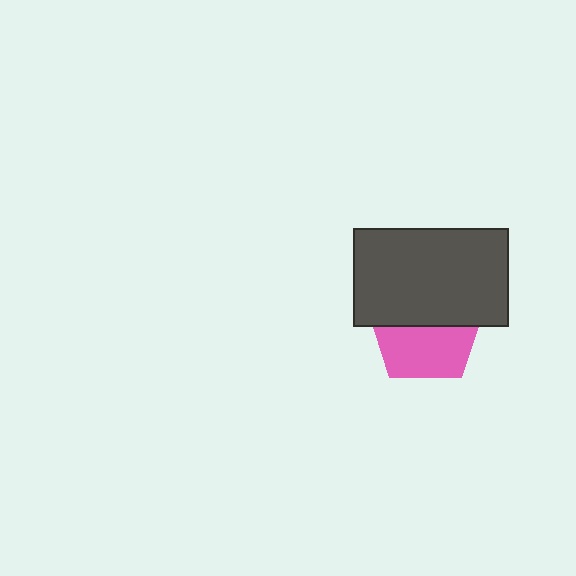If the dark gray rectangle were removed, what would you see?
You would see the complete pink pentagon.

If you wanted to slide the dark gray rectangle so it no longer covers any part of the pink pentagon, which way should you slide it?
Slide it up — that is the most direct way to separate the two shapes.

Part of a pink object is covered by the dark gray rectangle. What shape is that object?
It is a pentagon.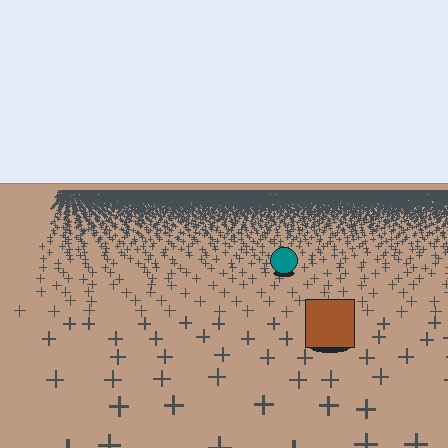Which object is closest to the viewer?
The brown square is closest. The texture marks near it are larger and more spread out.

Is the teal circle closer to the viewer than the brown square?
No. The brown square is closer — you can tell from the texture gradient: the ground texture is coarser near it.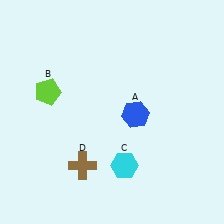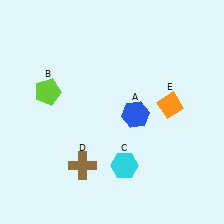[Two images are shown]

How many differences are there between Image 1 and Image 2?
There is 1 difference between the two images.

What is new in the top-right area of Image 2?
An orange diamond (E) was added in the top-right area of Image 2.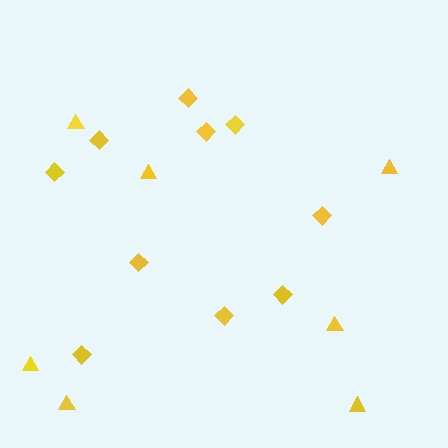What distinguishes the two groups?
There are 2 groups: one group of triangles (7) and one group of diamonds (10).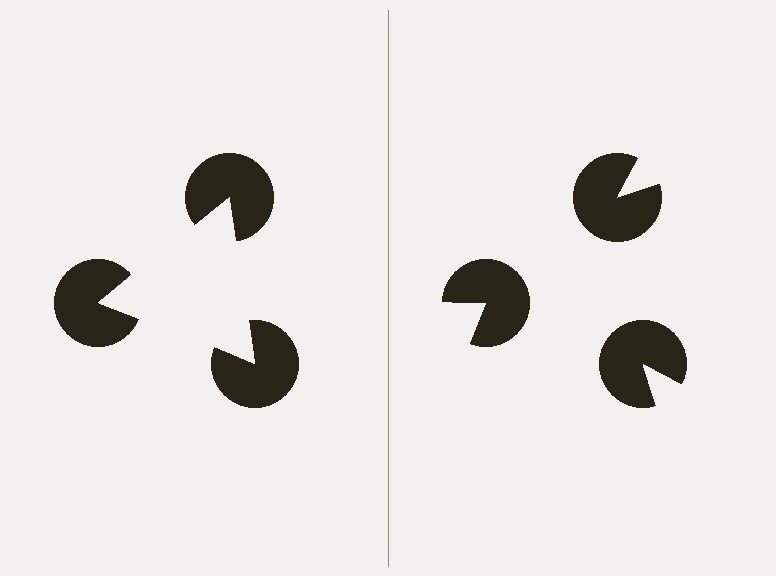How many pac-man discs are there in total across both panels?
6 — 3 on each side.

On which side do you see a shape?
An illusory triangle appears on the left side. On the right side the wedge cuts are rotated, so no coherent shape forms.